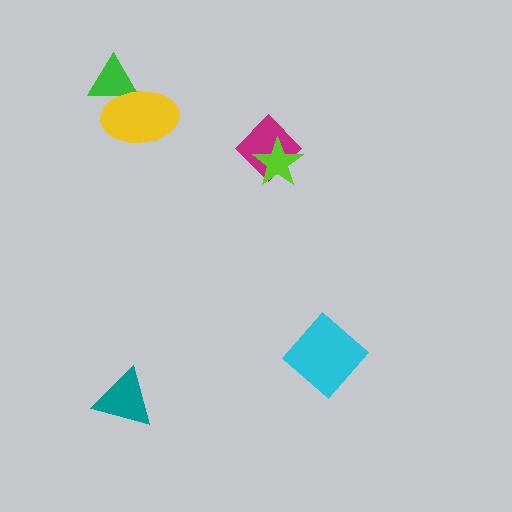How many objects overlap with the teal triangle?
0 objects overlap with the teal triangle.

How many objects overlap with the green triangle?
1 object overlaps with the green triangle.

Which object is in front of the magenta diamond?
The lime star is in front of the magenta diamond.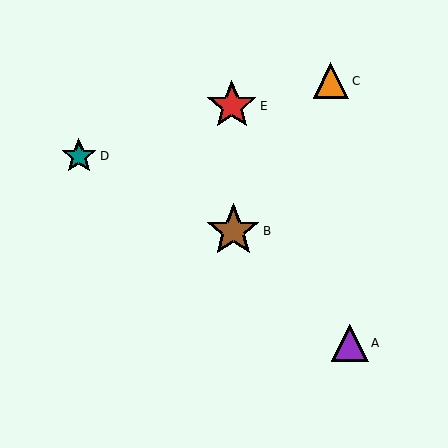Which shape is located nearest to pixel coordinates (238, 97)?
The red star (labeled E) at (232, 106) is nearest to that location.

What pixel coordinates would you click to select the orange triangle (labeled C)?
Click at (331, 81) to select the orange triangle C.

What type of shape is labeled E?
Shape E is a red star.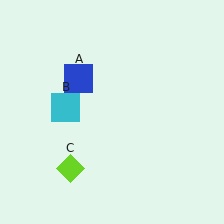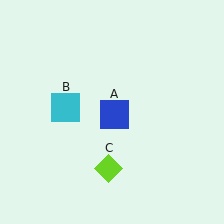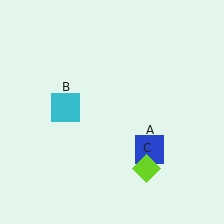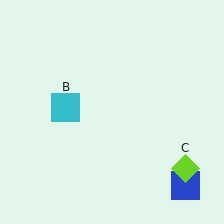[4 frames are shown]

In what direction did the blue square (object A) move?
The blue square (object A) moved down and to the right.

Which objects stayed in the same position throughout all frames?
Cyan square (object B) remained stationary.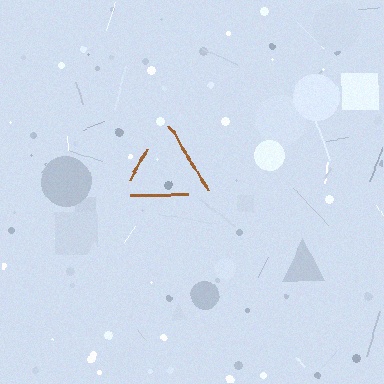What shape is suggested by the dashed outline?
The dashed outline suggests a triangle.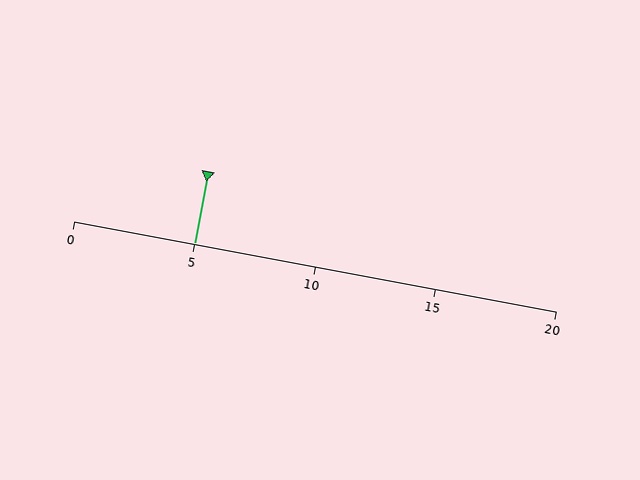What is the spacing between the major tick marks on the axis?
The major ticks are spaced 5 apart.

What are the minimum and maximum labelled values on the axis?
The axis runs from 0 to 20.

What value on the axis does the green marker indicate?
The marker indicates approximately 5.